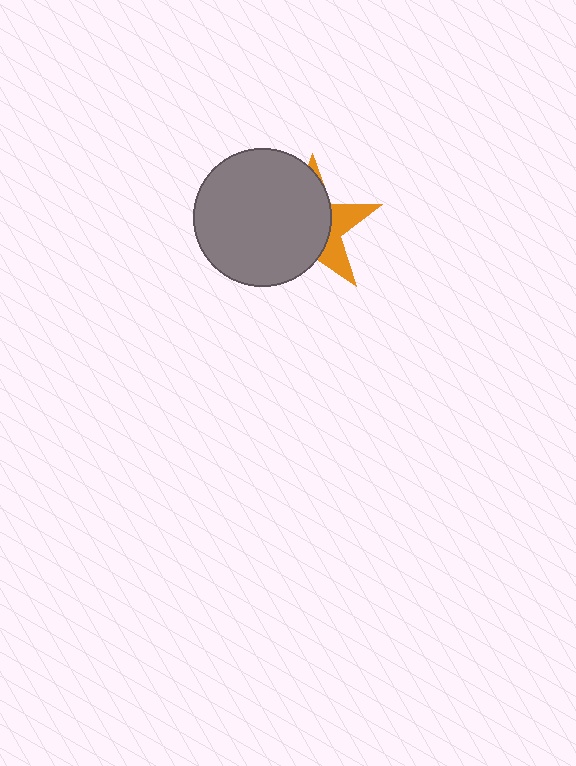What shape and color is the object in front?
The object in front is a gray circle.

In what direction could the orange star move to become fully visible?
The orange star could move right. That would shift it out from behind the gray circle entirely.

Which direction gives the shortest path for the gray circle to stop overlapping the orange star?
Moving left gives the shortest separation.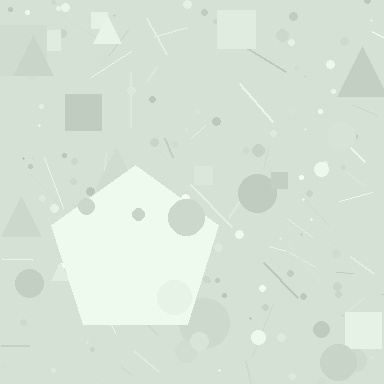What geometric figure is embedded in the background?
A pentagon is embedded in the background.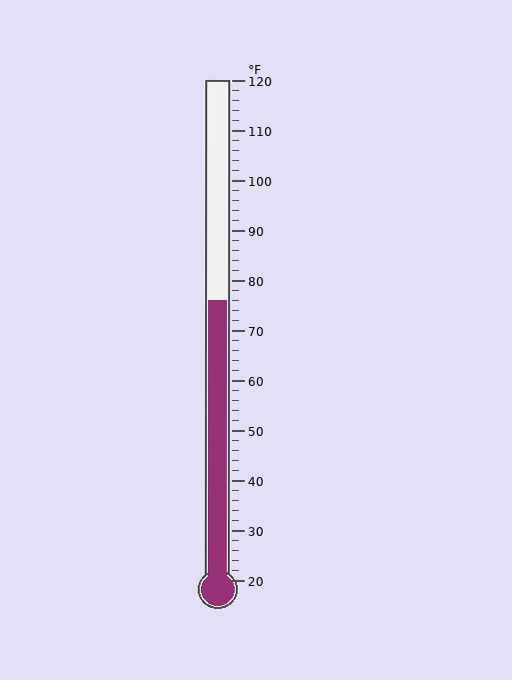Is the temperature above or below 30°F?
The temperature is above 30°F.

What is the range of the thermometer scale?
The thermometer scale ranges from 20°F to 120°F.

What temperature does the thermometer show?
The thermometer shows approximately 76°F.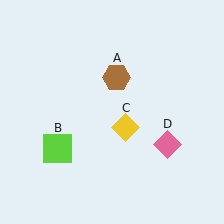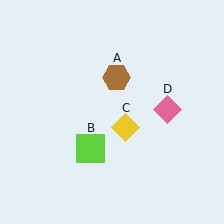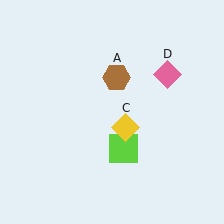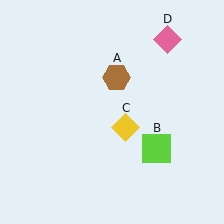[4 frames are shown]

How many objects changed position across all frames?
2 objects changed position: lime square (object B), pink diamond (object D).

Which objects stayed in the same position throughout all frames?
Brown hexagon (object A) and yellow diamond (object C) remained stationary.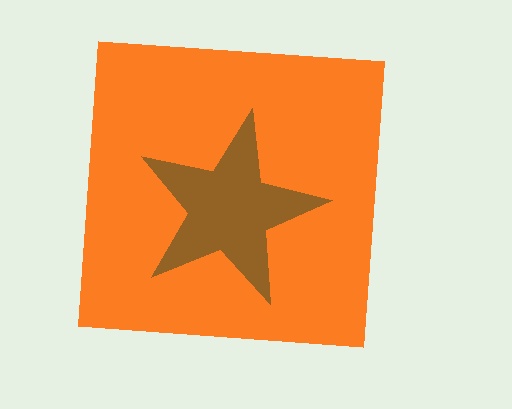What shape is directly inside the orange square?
The brown star.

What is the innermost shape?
The brown star.